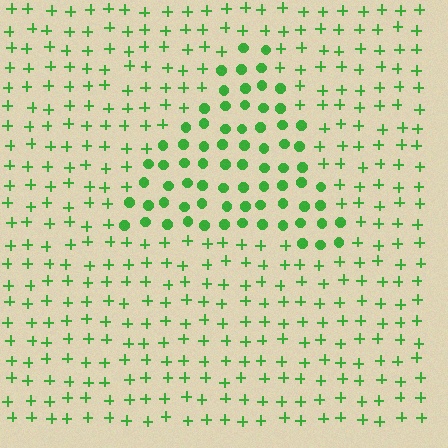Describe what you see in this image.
The image is filled with small green elements arranged in a uniform grid. A triangle-shaped region contains circles, while the surrounding area contains plus signs. The boundary is defined purely by the change in element shape.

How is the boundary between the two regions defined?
The boundary is defined by a change in element shape: circles inside vs. plus signs outside. All elements share the same color and spacing.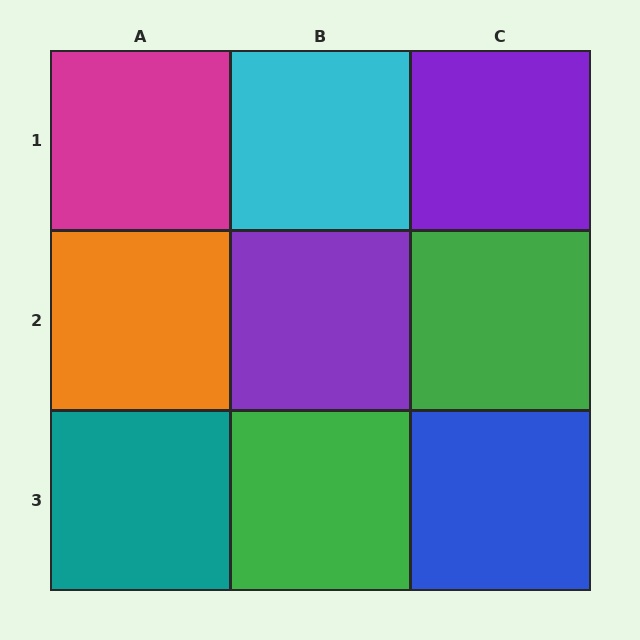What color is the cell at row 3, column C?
Blue.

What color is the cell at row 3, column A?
Teal.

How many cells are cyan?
1 cell is cyan.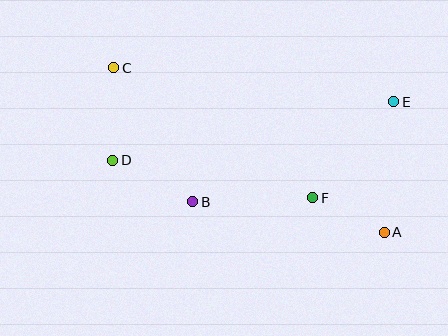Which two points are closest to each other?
Points A and F are closest to each other.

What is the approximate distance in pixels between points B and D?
The distance between B and D is approximately 91 pixels.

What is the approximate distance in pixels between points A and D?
The distance between A and D is approximately 281 pixels.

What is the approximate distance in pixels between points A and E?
The distance between A and E is approximately 131 pixels.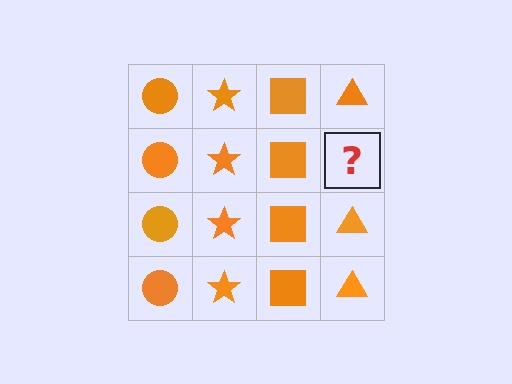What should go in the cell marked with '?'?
The missing cell should contain an orange triangle.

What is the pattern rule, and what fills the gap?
The rule is that each column has a consistent shape. The gap should be filled with an orange triangle.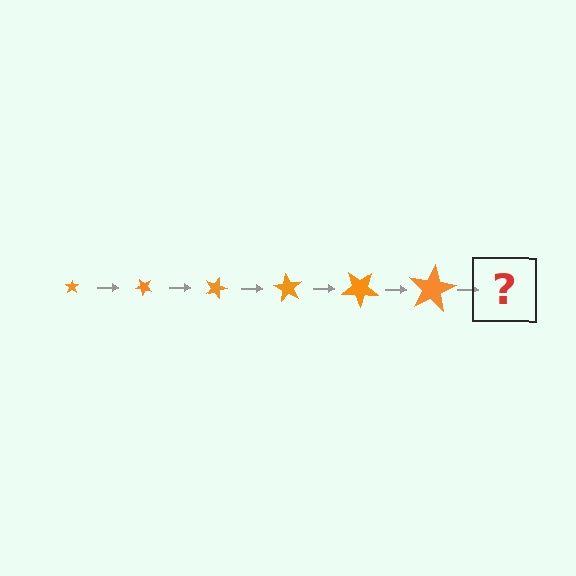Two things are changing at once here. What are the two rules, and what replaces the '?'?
The two rules are that the star grows larger each step and it rotates 45 degrees each step. The '?' should be a star, larger than the previous one and rotated 270 degrees from the start.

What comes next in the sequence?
The next element should be a star, larger than the previous one and rotated 270 degrees from the start.